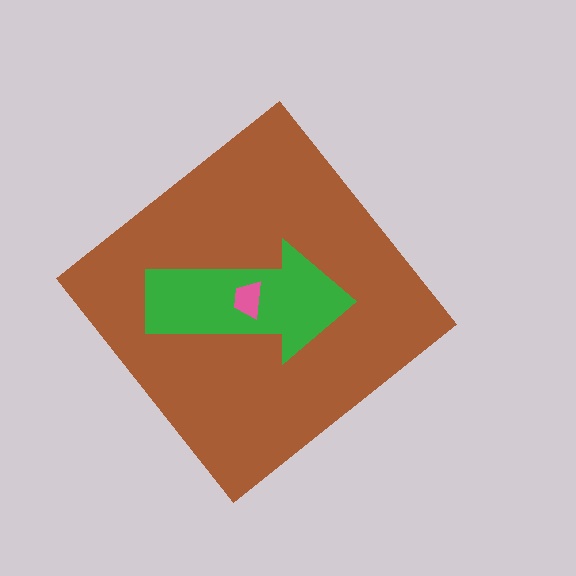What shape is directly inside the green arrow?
The pink trapezoid.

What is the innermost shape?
The pink trapezoid.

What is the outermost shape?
The brown diamond.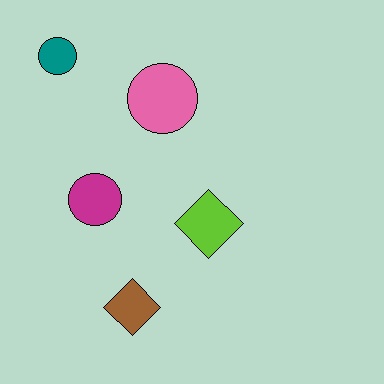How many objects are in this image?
There are 5 objects.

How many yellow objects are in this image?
There are no yellow objects.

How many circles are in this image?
There are 3 circles.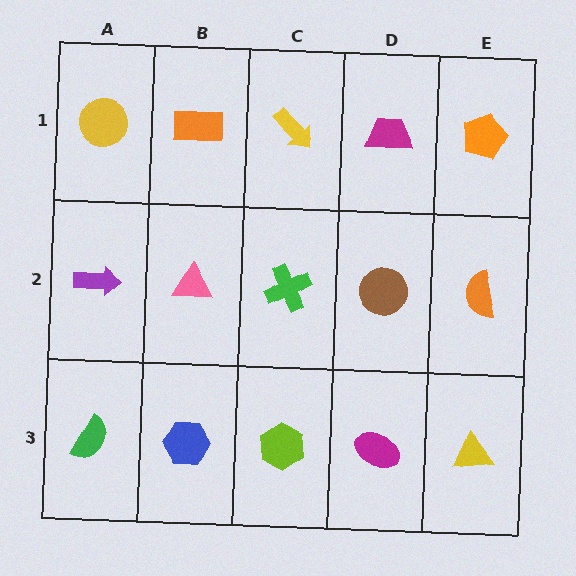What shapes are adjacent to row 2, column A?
A yellow circle (row 1, column A), a green semicircle (row 3, column A), a pink triangle (row 2, column B).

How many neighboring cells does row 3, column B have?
3.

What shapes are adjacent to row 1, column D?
A brown circle (row 2, column D), a yellow arrow (row 1, column C), an orange pentagon (row 1, column E).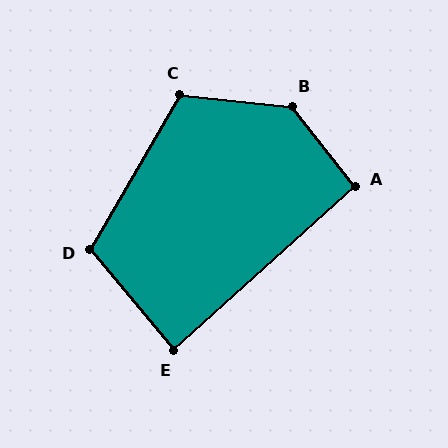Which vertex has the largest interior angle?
B, at approximately 134 degrees.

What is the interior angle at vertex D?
Approximately 110 degrees (obtuse).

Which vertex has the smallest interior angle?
E, at approximately 87 degrees.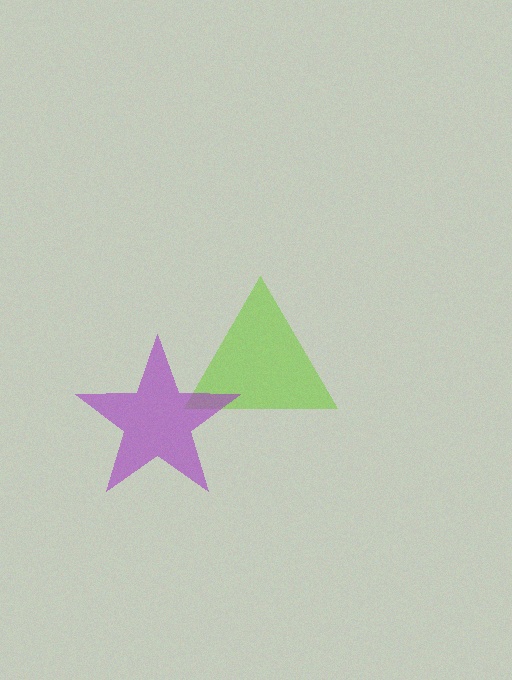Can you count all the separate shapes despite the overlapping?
Yes, there are 2 separate shapes.